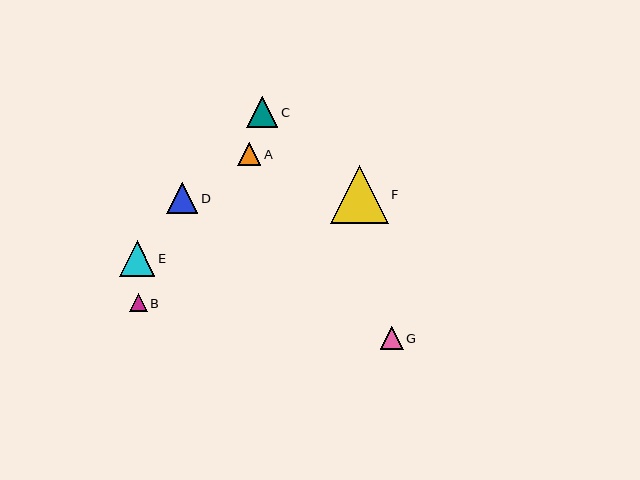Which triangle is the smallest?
Triangle B is the smallest with a size of approximately 17 pixels.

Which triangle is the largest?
Triangle F is the largest with a size of approximately 58 pixels.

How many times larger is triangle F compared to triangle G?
Triangle F is approximately 2.5 times the size of triangle G.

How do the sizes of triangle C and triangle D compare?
Triangle C and triangle D are approximately the same size.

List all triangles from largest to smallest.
From largest to smallest: F, E, C, D, G, A, B.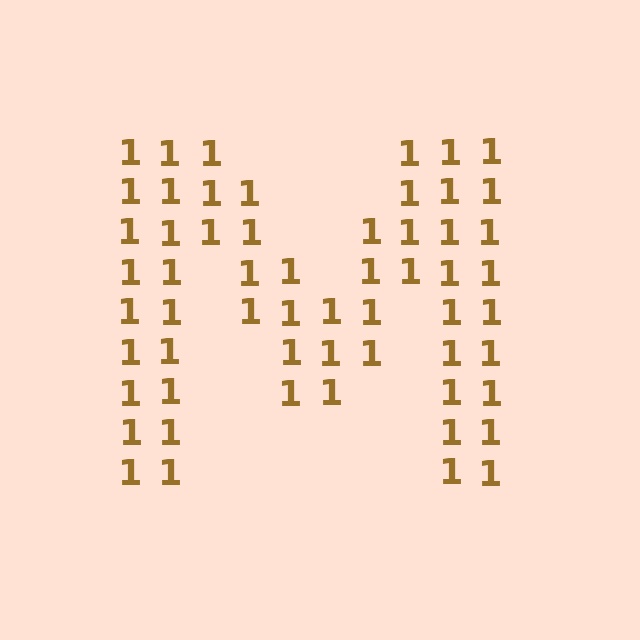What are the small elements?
The small elements are digit 1's.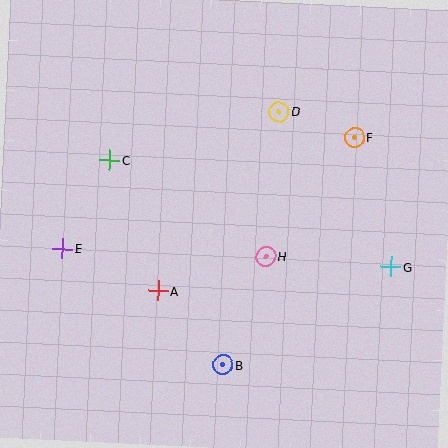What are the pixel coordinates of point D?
Point D is at (279, 112).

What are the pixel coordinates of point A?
Point A is at (158, 291).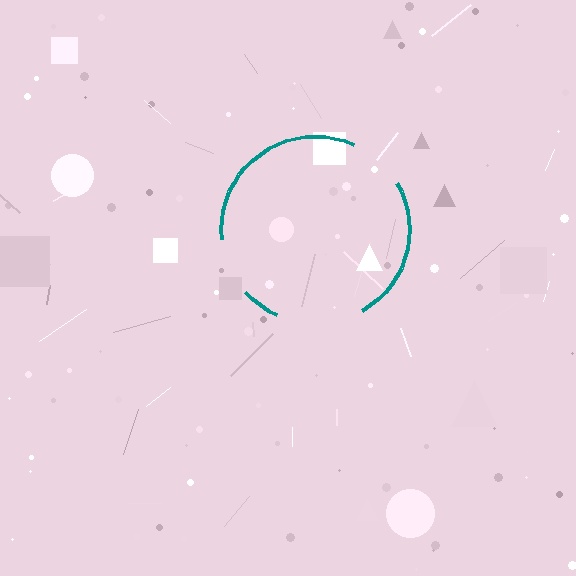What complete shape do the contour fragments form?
The contour fragments form a circle.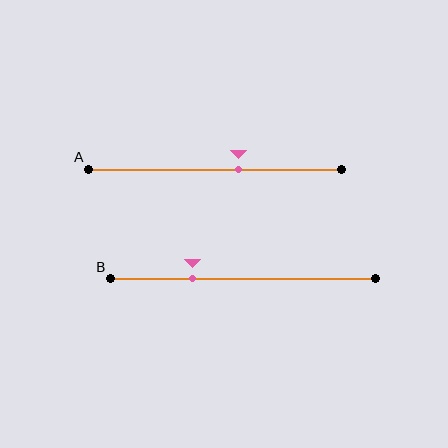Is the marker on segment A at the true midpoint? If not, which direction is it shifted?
No, the marker on segment A is shifted to the right by about 9% of the segment length.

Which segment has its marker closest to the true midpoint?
Segment A has its marker closest to the true midpoint.